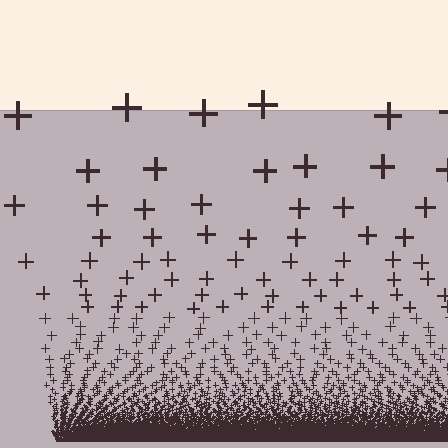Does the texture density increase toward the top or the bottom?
Density increases toward the bottom.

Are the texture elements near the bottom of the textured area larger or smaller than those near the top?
Smaller. The gradient is inverted — elements near the bottom are smaller and denser.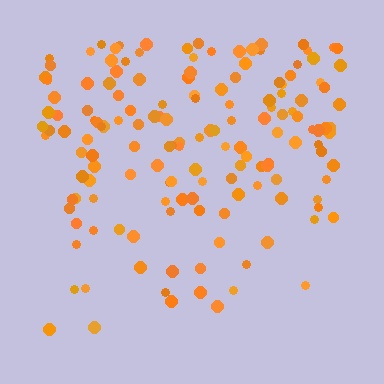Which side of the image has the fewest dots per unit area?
The bottom.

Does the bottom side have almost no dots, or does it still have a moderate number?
Still a moderate number, just noticeably fewer than the top.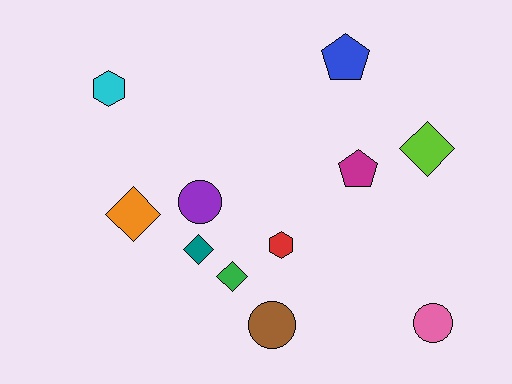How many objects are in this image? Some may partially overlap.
There are 11 objects.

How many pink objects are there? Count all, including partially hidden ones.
There is 1 pink object.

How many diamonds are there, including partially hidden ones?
There are 4 diamonds.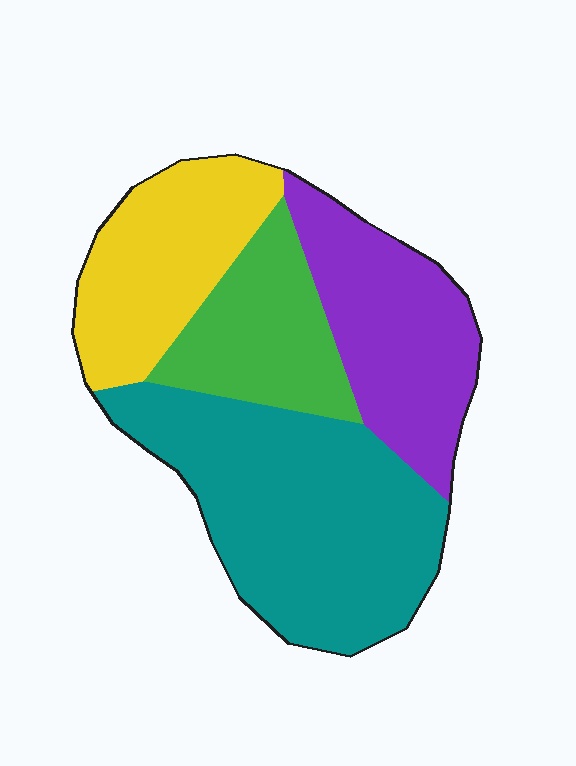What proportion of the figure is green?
Green covers 17% of the figure.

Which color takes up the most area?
Teal, at roughly 40%.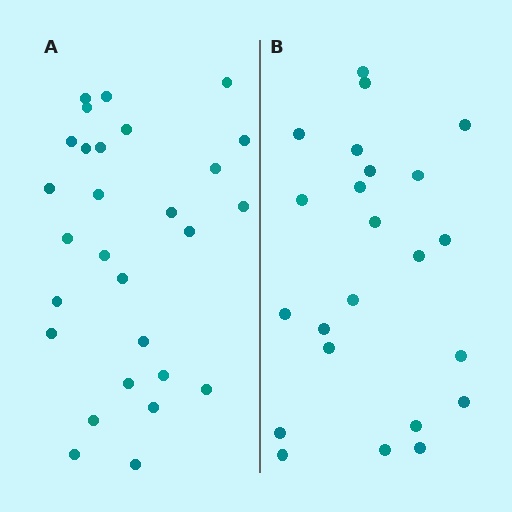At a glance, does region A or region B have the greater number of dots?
Region A (the left region) has more dots.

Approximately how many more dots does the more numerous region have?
Region A has about 5 more dots than region B.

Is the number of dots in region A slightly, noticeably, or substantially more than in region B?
Region A has only slightly more — the two regions are fairly close. The ratio is roughly 1.2 to 1.